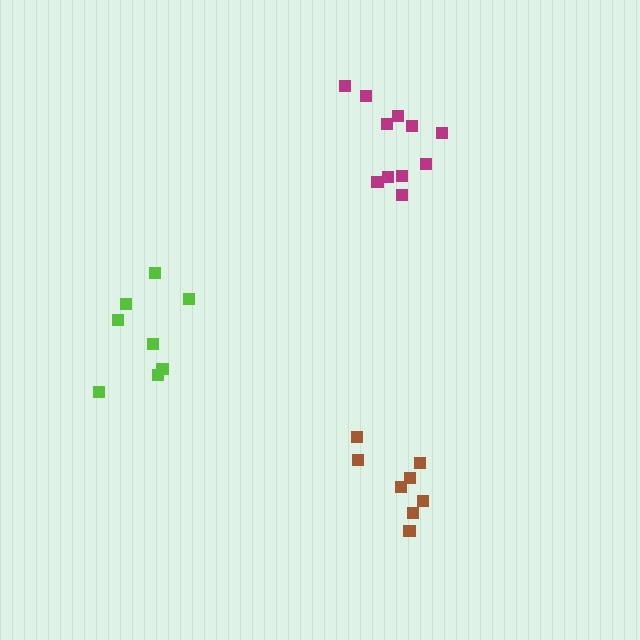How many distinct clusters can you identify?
There are 3 distinct clusters.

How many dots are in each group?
Group 1: 8 dots, Group 2: 8 dots, Group 3: 11 dots (27 total).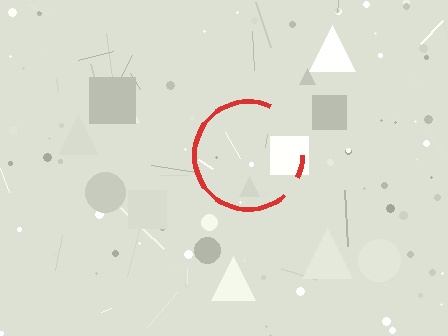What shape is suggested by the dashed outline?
The dashed outline suggests a circle.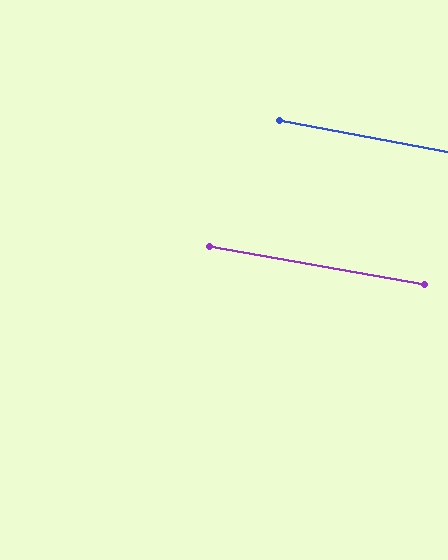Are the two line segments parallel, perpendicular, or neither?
Parallel — their directions differ by only 0.7°.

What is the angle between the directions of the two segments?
Approximately 1 degree.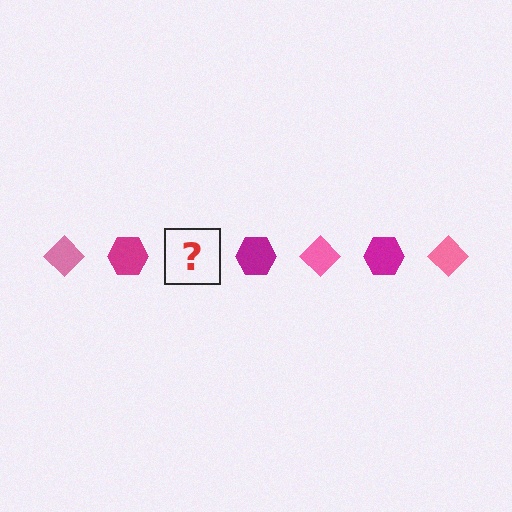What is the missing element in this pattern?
The missing element is a pink diamond.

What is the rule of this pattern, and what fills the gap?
The rule is that the pattern alternates between pink diamond and magenta hexagon. The gap should be filled with a pink diamond.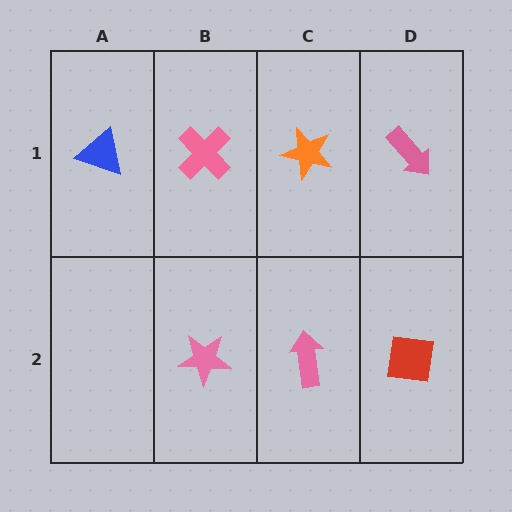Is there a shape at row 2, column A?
No, that cell is empty.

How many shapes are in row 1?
4 shapes.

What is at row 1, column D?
A pink arrow.